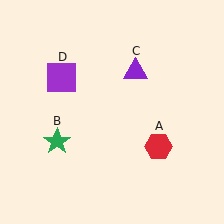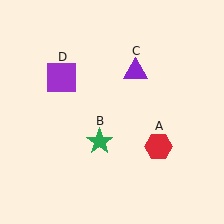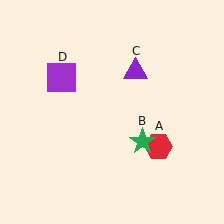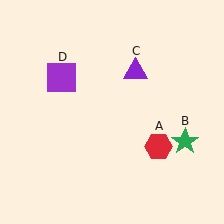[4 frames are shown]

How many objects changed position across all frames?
1 object changed position: green star (object B).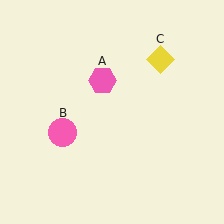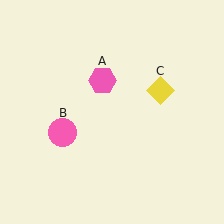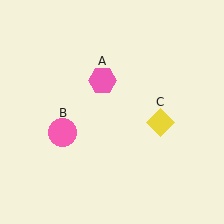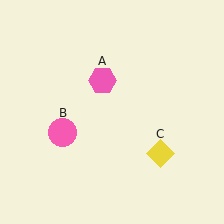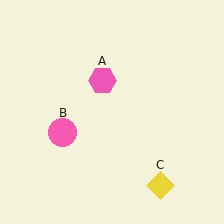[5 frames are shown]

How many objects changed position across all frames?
1 object changed position: yellow diamond (object C).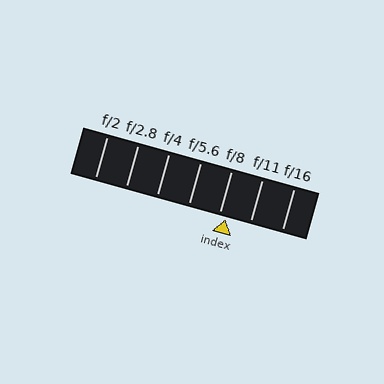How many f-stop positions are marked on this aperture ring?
There are 7 f-stop positions marked.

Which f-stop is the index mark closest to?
The index mark is closest to f/8.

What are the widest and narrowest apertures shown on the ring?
The widest aperture shown is f/2 and the narrowest is f/16.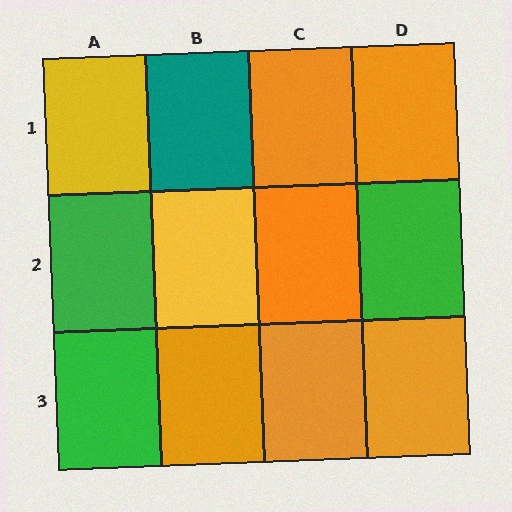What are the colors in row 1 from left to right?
Yellow, teal, orange, orange.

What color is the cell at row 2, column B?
Yellow.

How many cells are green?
3 cells are green.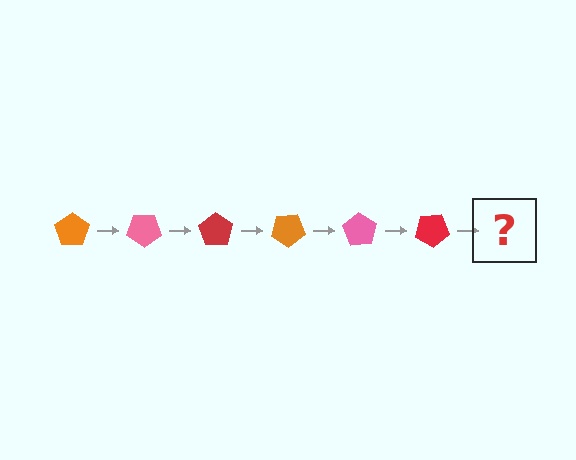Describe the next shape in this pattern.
It should be an orange pentagon, rotated 210 degrees from the start.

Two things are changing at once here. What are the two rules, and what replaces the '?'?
The two rules are that it rotates 35 degrees each step and the color cycles through orange, pink, and red. The '?' should be an orange pentagon, rotated 210 degrees from the start.